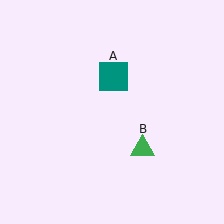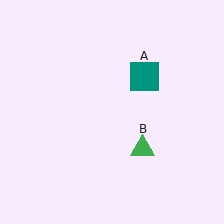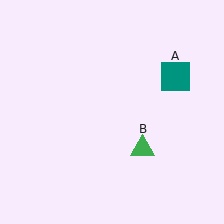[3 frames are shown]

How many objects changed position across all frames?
1 object changed position: teal square (object A).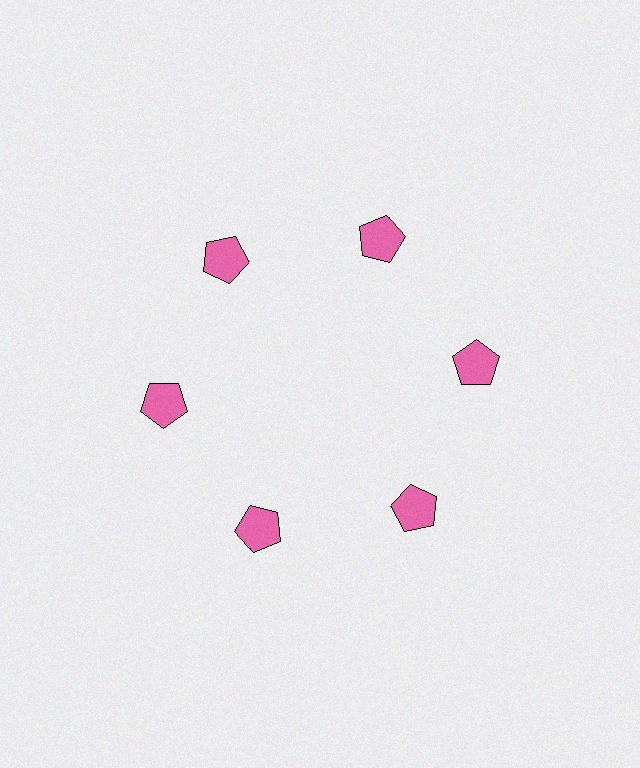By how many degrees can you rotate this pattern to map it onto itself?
The pattern maps onto itself every 60 degrees of rotation.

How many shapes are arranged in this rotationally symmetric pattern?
There are 6 shapes, arranged in 6 groups of 1.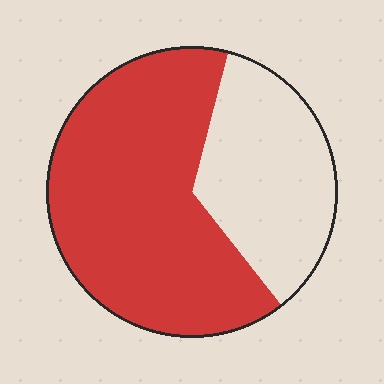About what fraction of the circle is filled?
About two thirds (2/3).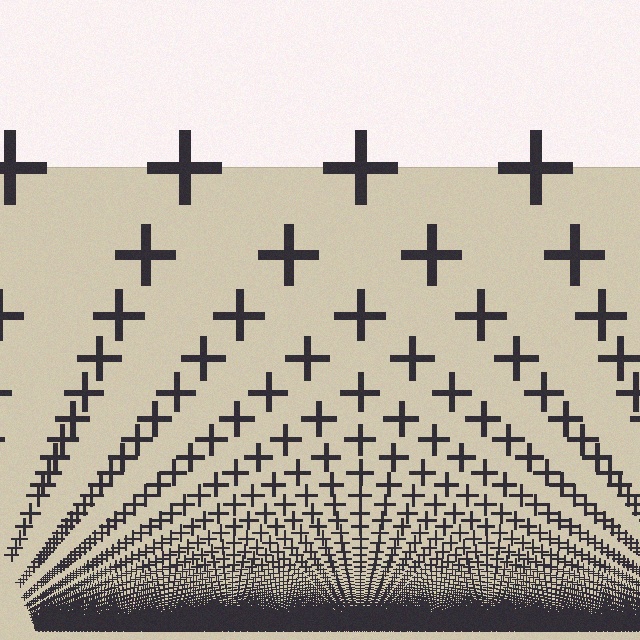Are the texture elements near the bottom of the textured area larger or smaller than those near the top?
Smaller. The gradient is inverted — elements near the bottom are smaller and denser.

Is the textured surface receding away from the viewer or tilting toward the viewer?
The surface appears to tilt toward the viewer. Texture elements get larger and sparser toward the top.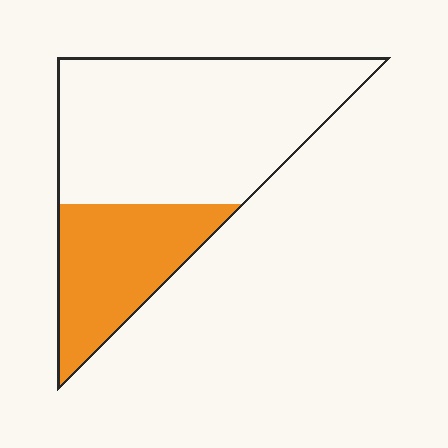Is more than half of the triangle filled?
No.